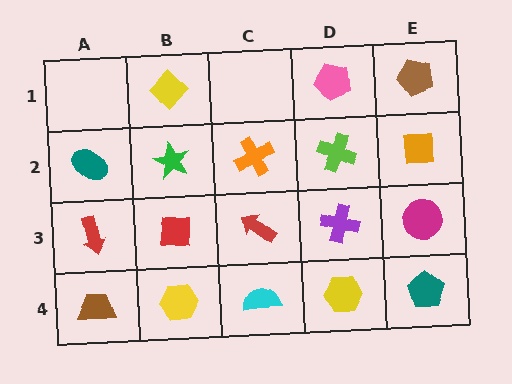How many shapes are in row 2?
5 shapes.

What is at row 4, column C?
A cyan semicircle.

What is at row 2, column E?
An orange square.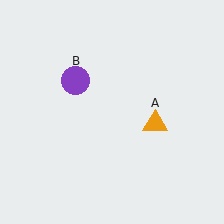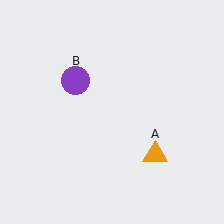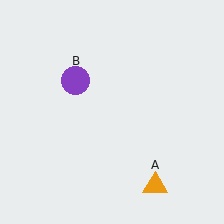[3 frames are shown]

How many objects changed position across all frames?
1 object changed position: orange triangle (object A).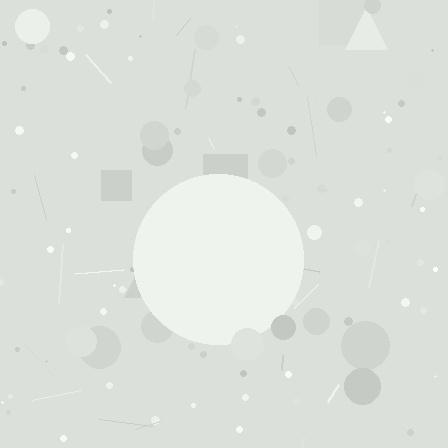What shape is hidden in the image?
A circle is hidden in the image.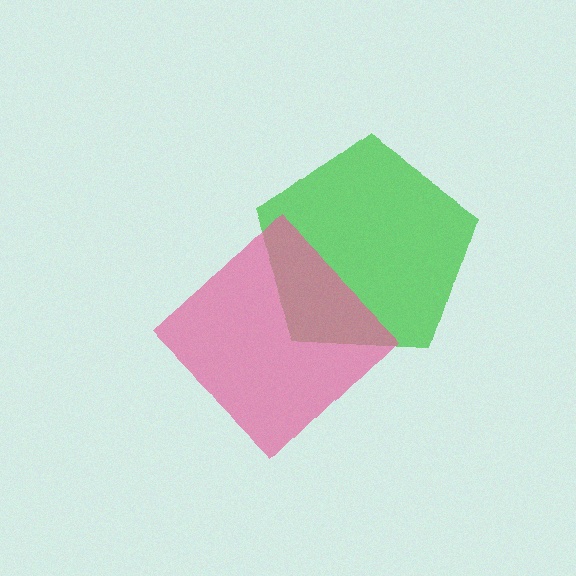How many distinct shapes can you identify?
There are 2 distinct shapes: a green pentagon, a pink diamond.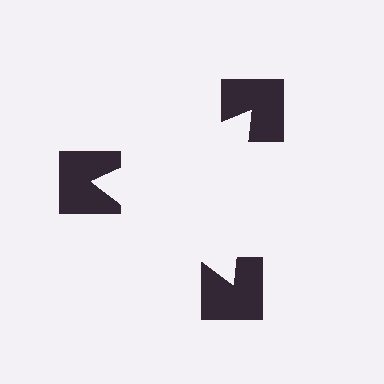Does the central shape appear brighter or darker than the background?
It typically appears slightly brighter than the background, even though no actual brightness change is drawn.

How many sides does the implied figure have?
3 sides.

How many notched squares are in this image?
There are 3 — one at each vertex of the illusory triangle.